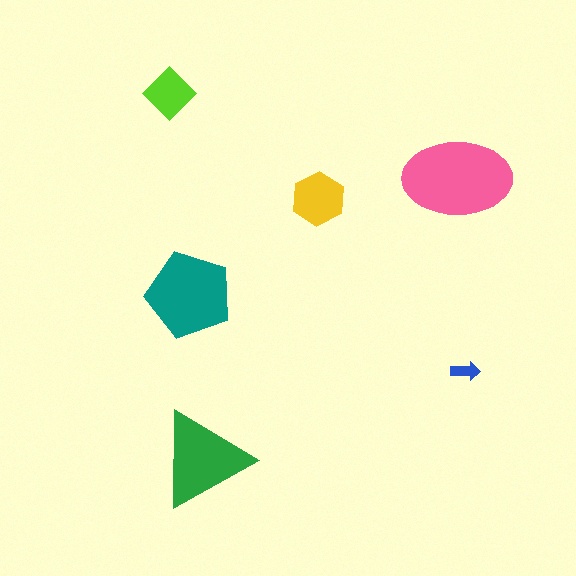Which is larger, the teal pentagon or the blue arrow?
The teal pentagon.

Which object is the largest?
The pink ellipse.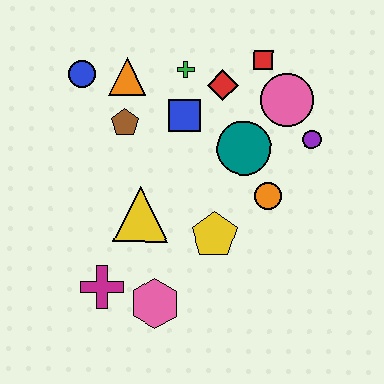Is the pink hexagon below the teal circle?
Yes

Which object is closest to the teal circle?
The orange circle is closest to the teal circle.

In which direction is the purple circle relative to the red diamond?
The purple circle is to the right of the red diamond.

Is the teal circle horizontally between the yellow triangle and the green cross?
No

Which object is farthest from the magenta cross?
The red square is farthest from the magenta cross.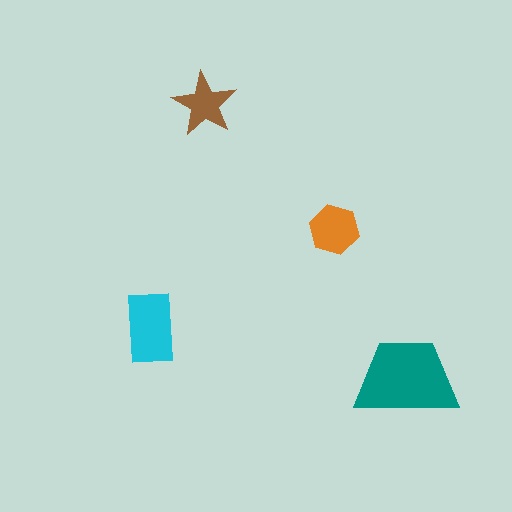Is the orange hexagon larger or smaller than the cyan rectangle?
Smaller.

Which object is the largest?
The teal trapezoid.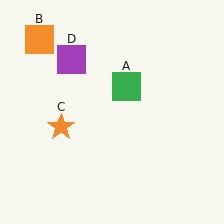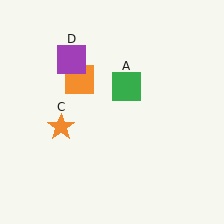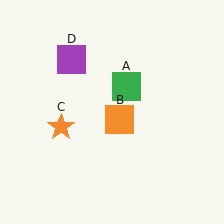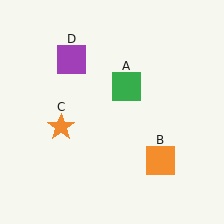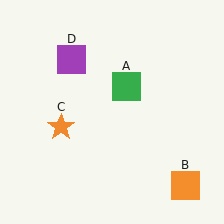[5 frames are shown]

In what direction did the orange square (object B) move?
The orange square (object B) moved down and to the right.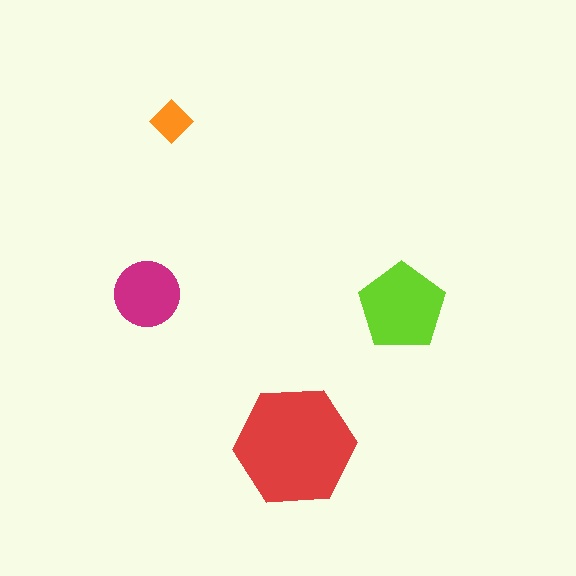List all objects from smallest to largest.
The orange diamond, the magenta circle, the lime pentagon, the red hexagon.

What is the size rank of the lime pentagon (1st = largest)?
2nd.